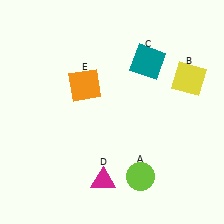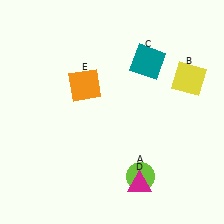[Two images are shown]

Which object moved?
The magenta triangle (D) moved right.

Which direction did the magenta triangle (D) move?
The magenta triangle (D) moved right.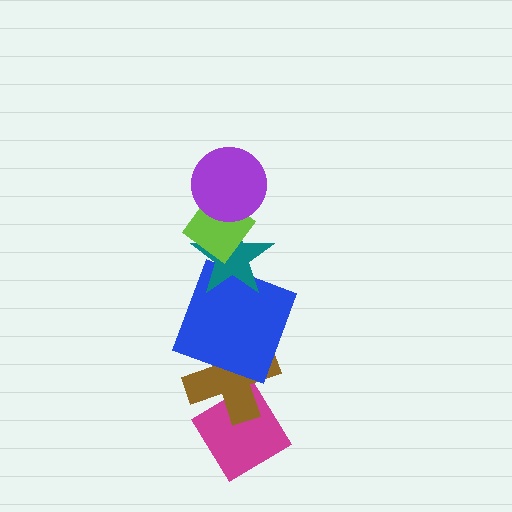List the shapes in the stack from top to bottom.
From top to bottom: the purple circle, the lime diamond, the teal star, the blue square, the brown cross, the magenta diamond.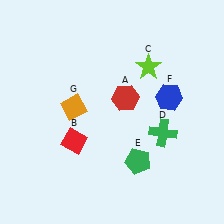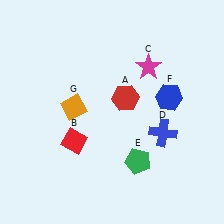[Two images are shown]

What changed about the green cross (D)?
In Image 1, D is green. In Image 2, it changed to blue.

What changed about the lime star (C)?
In Image 1, C is lime. In Image 2, it changed to magenta.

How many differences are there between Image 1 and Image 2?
There are 2 differences between the two images.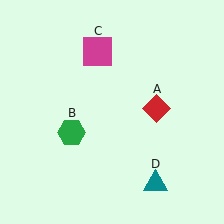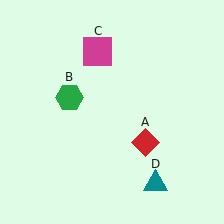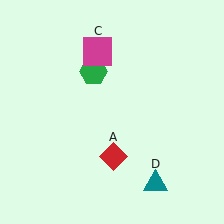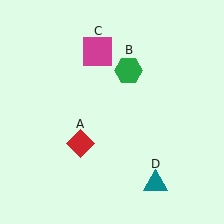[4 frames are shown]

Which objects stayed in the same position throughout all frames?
Magenta square (object C) and teal triangle (object D) remained stationary.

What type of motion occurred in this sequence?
The red diamond (object A), green hexagon (object B) rotated clockwise around the center of the scene.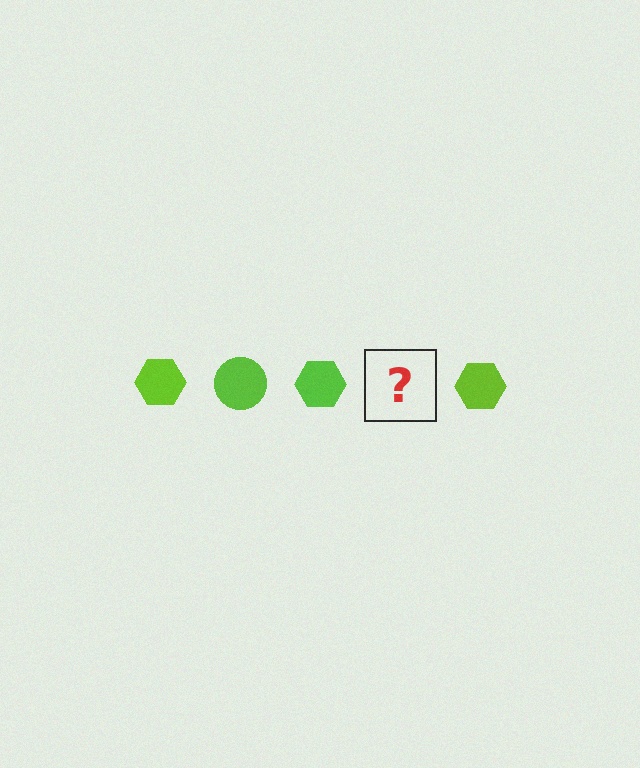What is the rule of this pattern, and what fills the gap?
The rule is that the pattern cycles through hexagon, circle shapes in lime. The gap should be filled with a lime circle.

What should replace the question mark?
The question mark should be replaced with a lime circle.